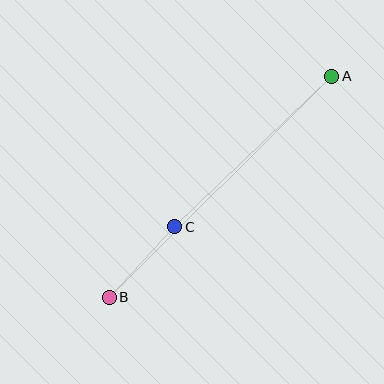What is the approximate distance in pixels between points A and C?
The distance between A and C is approximately 217 pixels.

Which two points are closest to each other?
Points B and C are closest to each other.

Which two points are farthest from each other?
Points A and B are farthest from each other.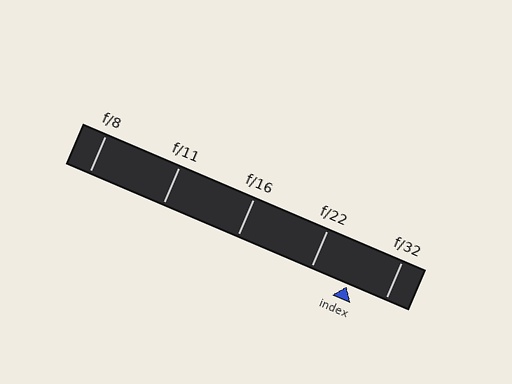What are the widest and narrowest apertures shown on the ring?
The widest aperture shown is f/8 and the narrowest is f/32.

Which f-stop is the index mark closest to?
The index mark is closest to f/22.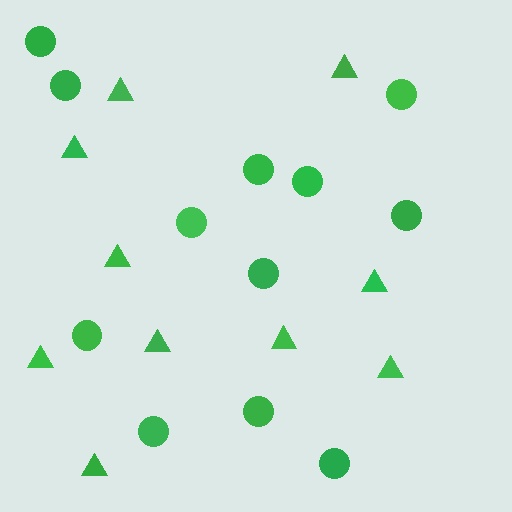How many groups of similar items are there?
There are 2 groups: one group of circles (12) and one group of triangles (10).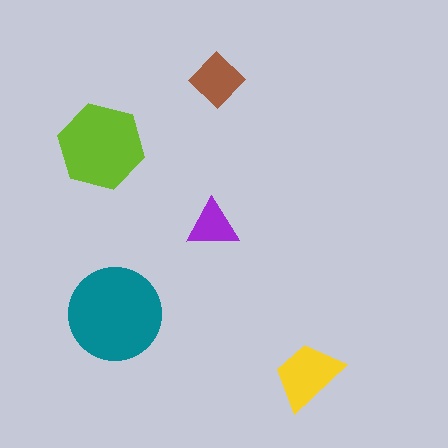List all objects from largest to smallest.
The teal circle, the lime hexagon, the yellow trapezoid, the brown diamond, the purple triangle.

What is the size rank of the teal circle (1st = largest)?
1st.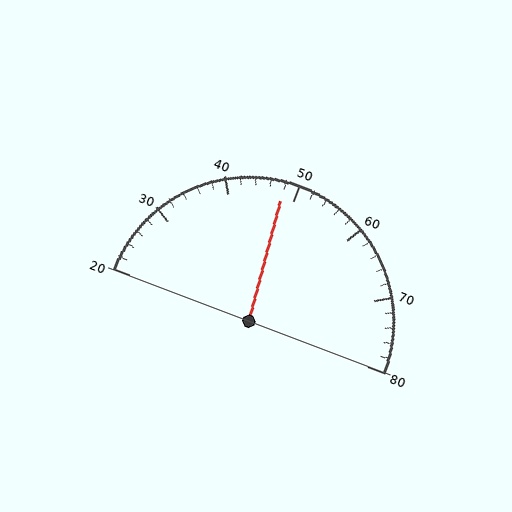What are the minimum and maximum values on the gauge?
The gauge ranges from 20 to 80.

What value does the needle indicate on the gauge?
The needle indicates approximately 48.